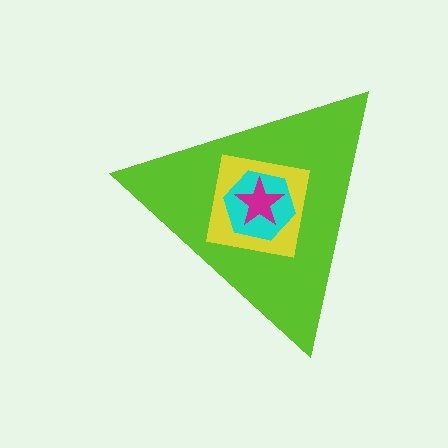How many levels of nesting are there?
4.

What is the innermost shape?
The magenta star.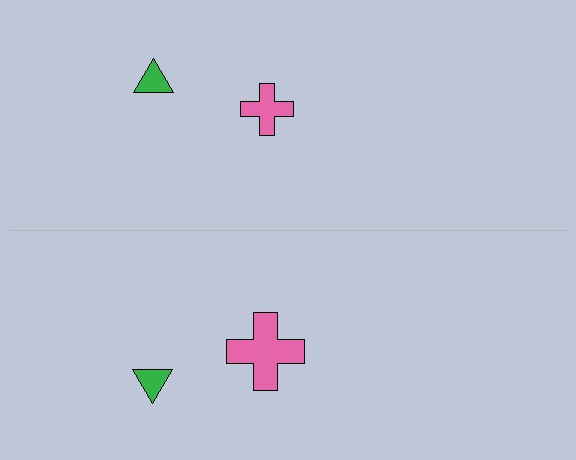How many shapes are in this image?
There are 4 shapes in this image.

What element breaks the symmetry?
The pink cross on the bottom side has a different size than its mirror counterpart.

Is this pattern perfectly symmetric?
No, the pattern is not perfectly symmetric. The pink cross on the bottom side has a different size than its mirror counterpart.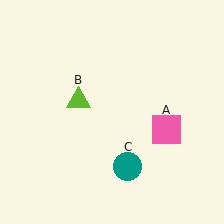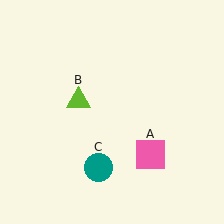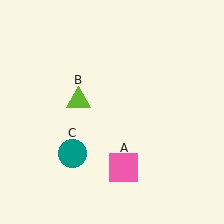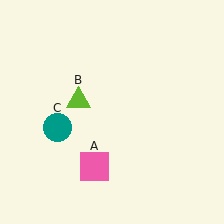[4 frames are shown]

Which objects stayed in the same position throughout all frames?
Lime triangle (object B) remained stationary.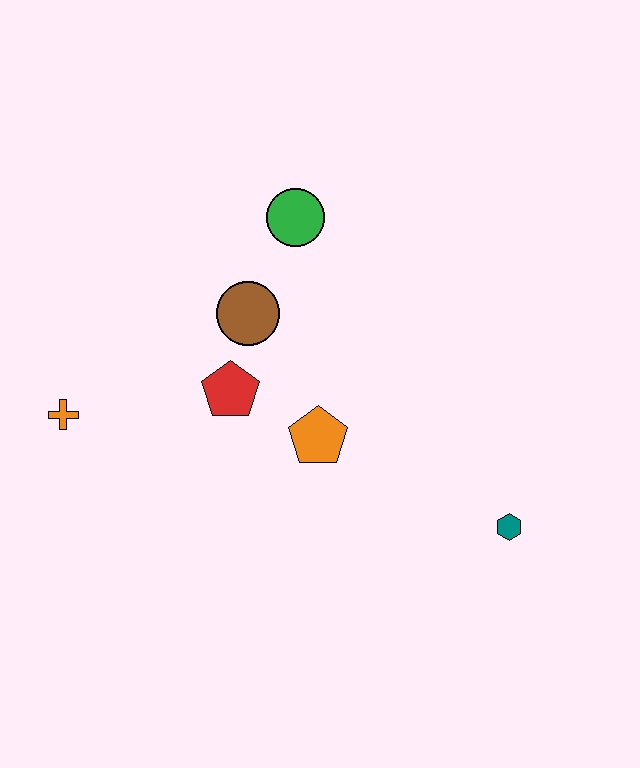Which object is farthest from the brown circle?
The teal hexagon is farthest from the brown circle.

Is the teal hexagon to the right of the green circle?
Yes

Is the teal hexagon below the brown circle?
Yes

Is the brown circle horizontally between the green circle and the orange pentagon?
No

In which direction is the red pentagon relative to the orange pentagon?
The red pentagon is to the left of the orange pentagon.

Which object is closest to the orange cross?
The red pentagon is closest to the orange cross.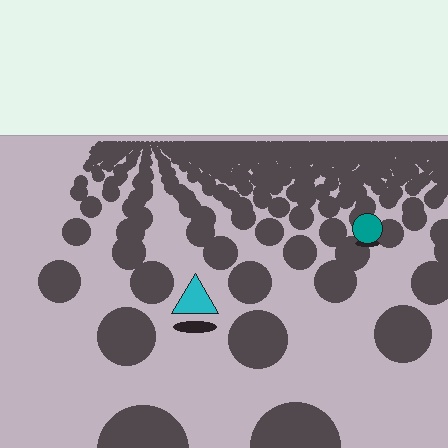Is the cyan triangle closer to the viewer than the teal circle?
Yes. The cyan triangle is closer — you can tell from the texture gradient: the ground texture is coarser near it.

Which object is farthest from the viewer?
The teal circle is farthest from the viewer. It appears smaller and the ground texture around it is denser.